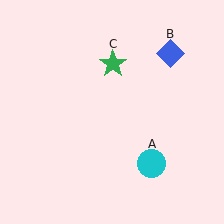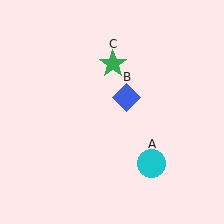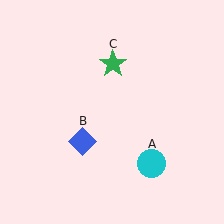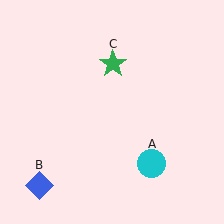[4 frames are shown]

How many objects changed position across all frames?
1 object changed position: blue diamond (object B).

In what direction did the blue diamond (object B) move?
The blue diamond (object B) moved down and to the left.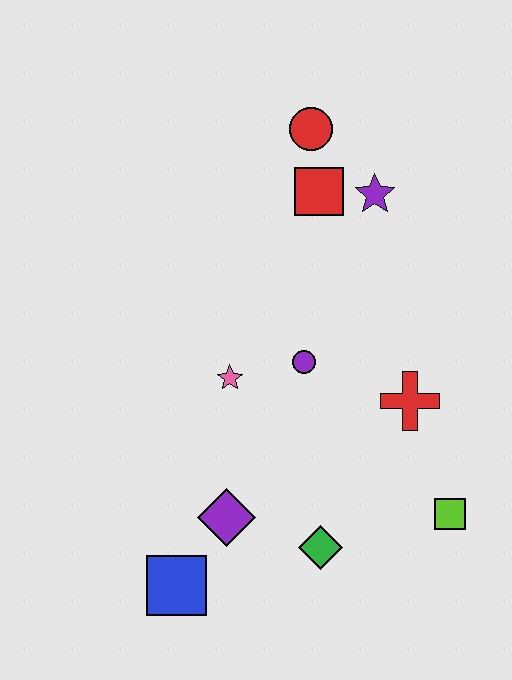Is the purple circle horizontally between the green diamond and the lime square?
No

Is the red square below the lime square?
No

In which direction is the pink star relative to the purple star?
The pink star is below the purple star.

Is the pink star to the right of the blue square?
Yes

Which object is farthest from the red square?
The blue square is farthest from the red square.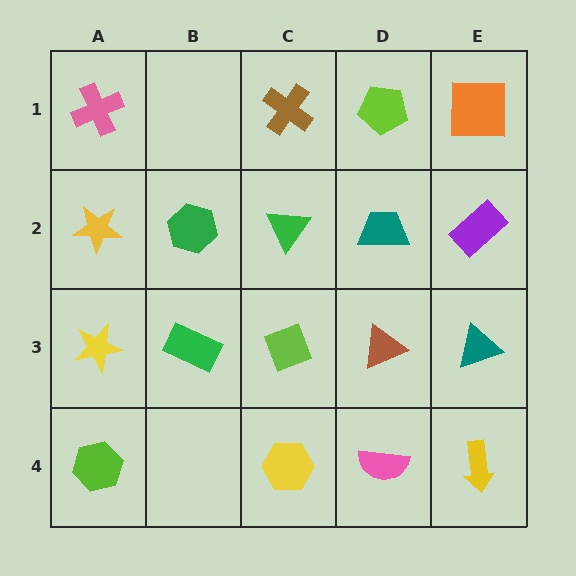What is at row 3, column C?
A lime diamond.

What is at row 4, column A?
A lime hexagon.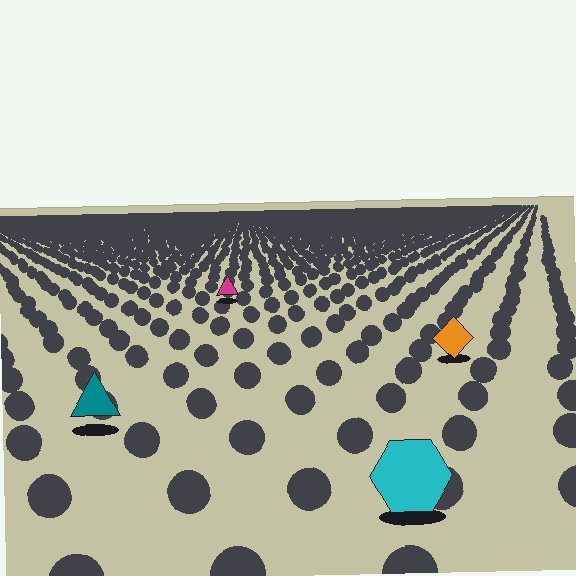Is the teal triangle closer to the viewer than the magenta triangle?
Yes. The teal triangle is closer — you can tell from the texture gradient: the ground texture is coarser near it.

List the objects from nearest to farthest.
From nearest to farthest: the cyan hexagon, the teal triangle, the orange diamond, the magenta triangle.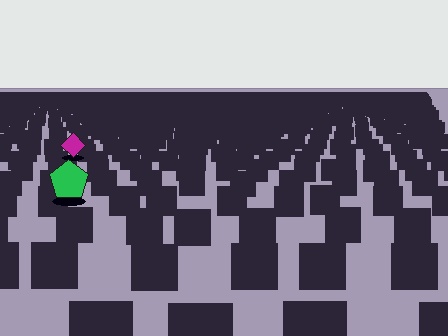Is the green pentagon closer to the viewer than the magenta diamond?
Yes. The green pentagon is closer — you can tell from the texture gradient: the ground texture is coarser near it.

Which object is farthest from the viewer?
The magenta diamond is farthest from the viewer. It appears smaller and the ground texture around it is denser.